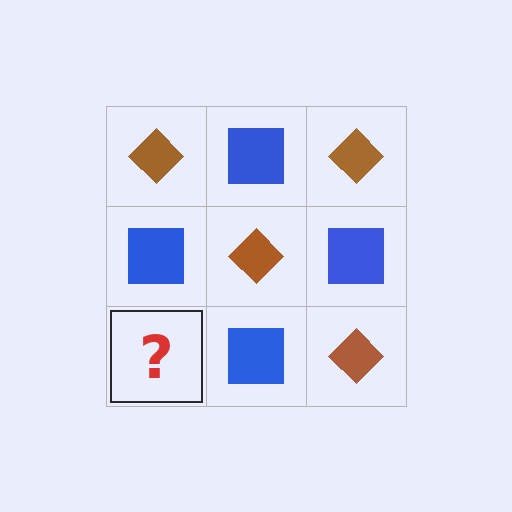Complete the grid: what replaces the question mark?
The question mark should be replaced with a brown diamond.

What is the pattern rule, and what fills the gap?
The rule is that it alternates brown diamond and blue square in a checkerboard pattern. The gap should be filled with a brown diamond.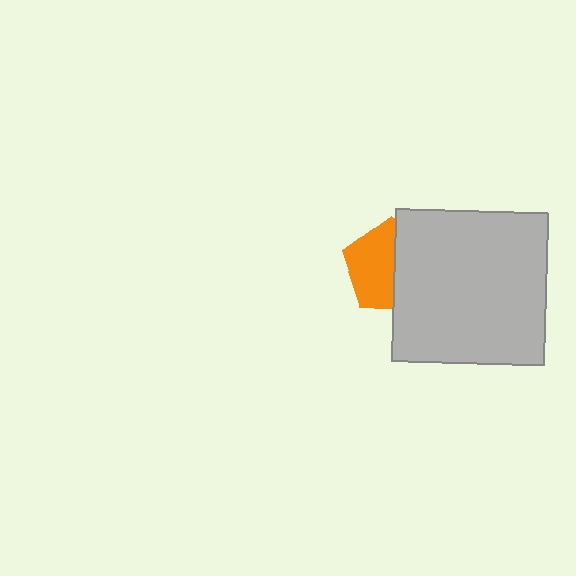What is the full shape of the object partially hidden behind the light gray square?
The partially hidden object is an orange pentagon.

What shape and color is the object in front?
The object in front is a light gray square.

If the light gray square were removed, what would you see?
You would see the complete orange pentagon.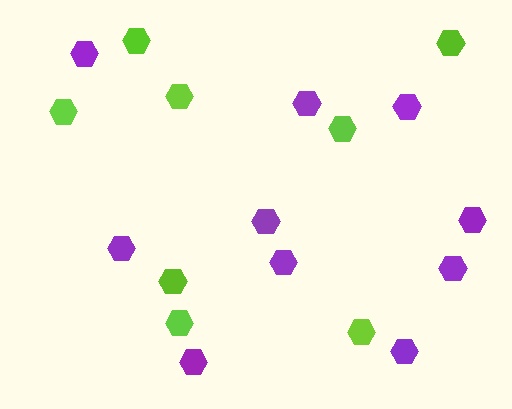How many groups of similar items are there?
There are 2 groups: one group of lime hexagons (8) and one group of purple hexagons (10).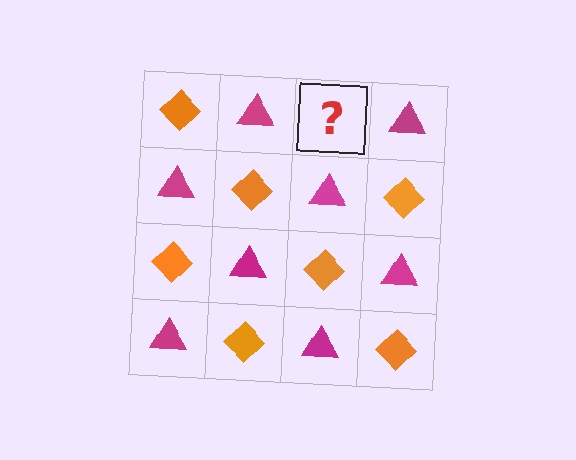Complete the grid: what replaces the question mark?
The question mark should be replaced with an orange diamond.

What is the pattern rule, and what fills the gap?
The rule is that it alternates orange diamond and magenta triangle in a checkerboard pattern. The gap should be filled with an orange diamond.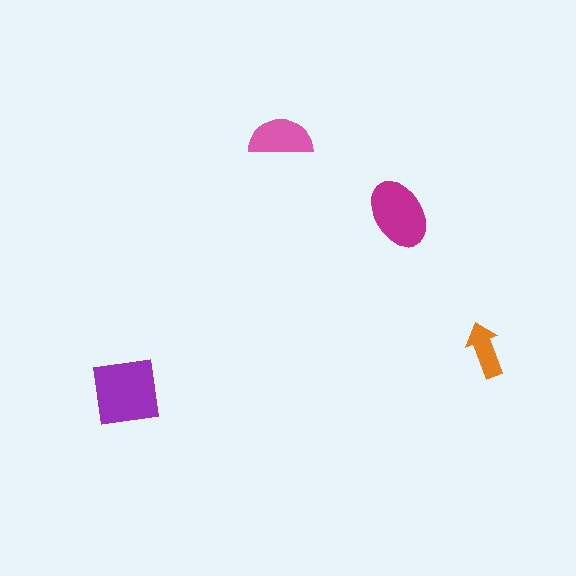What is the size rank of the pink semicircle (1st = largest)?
3rd.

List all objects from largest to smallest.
The purple square, the magenta ellipse, the pink semicircle, the orange arrow.